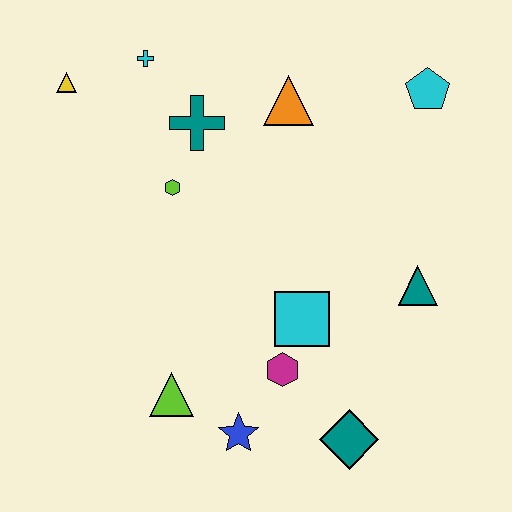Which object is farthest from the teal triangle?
The yellow triangle is farthest from the teal triangle.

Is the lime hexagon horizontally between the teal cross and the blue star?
No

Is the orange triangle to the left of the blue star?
No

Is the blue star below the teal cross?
Yes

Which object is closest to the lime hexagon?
The teal cross is closest to the lime hexagon.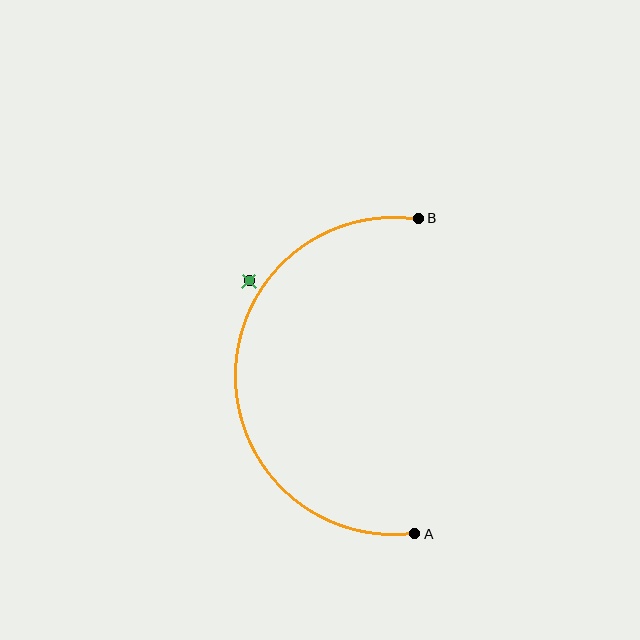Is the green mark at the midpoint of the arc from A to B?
No — the green mark does not lie on the arc at all. It sits slightly outside the curve.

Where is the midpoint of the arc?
The arc midpoint is the point on the curve farthest from the straight line joining A and B. It sits to the left of that line.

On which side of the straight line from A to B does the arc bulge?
The arc bulges to the left of the straight line connecting A and B.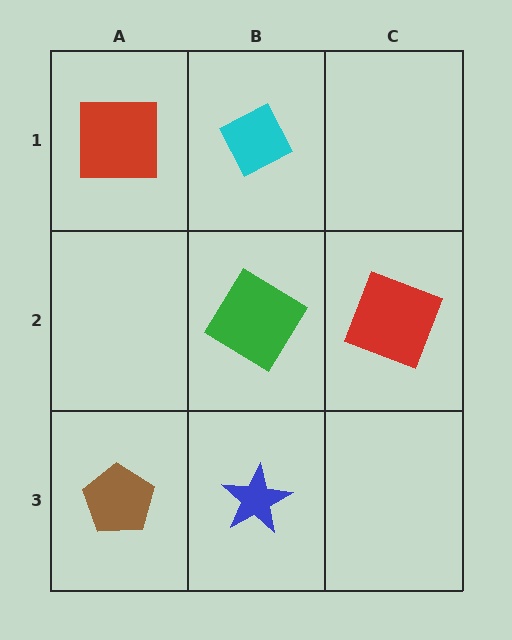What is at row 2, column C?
A red square.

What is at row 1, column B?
A cyan diamond.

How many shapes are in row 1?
2 shapes.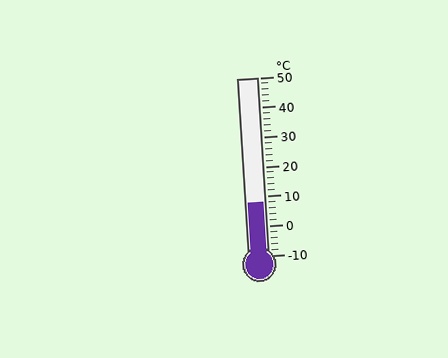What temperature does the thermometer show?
The thermometer shows approximately 8°C.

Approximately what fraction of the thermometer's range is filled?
The thermometer is filled to approximately 30% of its range.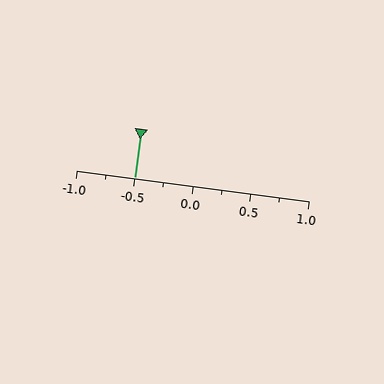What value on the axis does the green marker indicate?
The marker indicates approximately -0.5.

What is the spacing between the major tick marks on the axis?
The major ticks are spaced 0.5 apart.